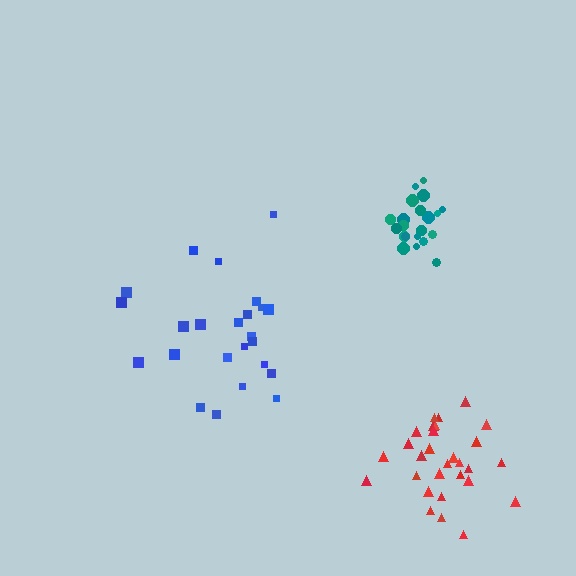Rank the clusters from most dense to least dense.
teal, red, blue.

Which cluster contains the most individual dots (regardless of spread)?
Red (29).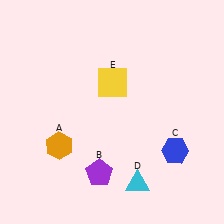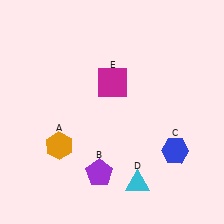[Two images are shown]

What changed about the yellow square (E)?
In Image 1, E is yellow. In Image 2, it changed to magenta.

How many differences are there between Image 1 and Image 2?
There is 1 difference between the two images.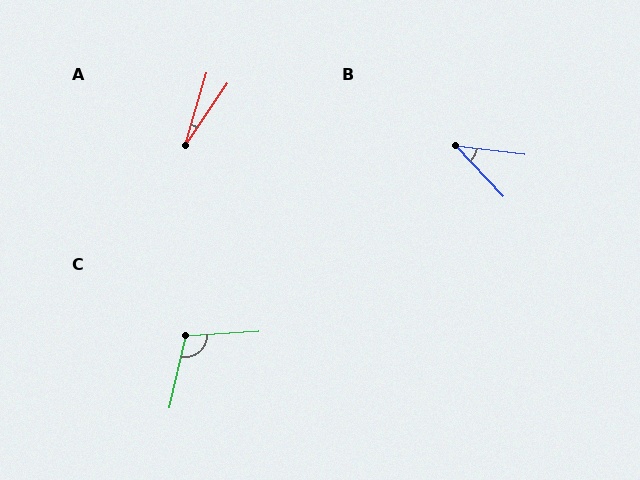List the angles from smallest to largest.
A (18°), B (40°), C (106°).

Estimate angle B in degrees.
Approximately 40 degrees.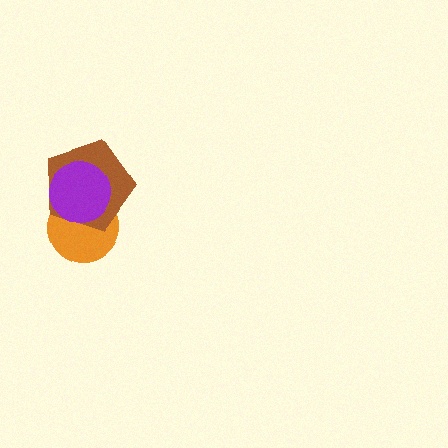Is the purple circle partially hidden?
No, no other shape covers it.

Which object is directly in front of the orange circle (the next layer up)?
The brown pentagon is directly in front of the orange circle.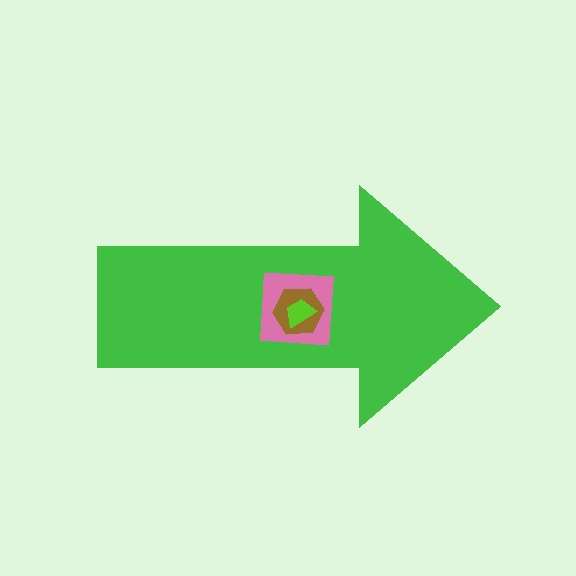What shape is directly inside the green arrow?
The pink square.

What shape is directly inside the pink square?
The brown hexagon.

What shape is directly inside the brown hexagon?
The lime trapezoid.